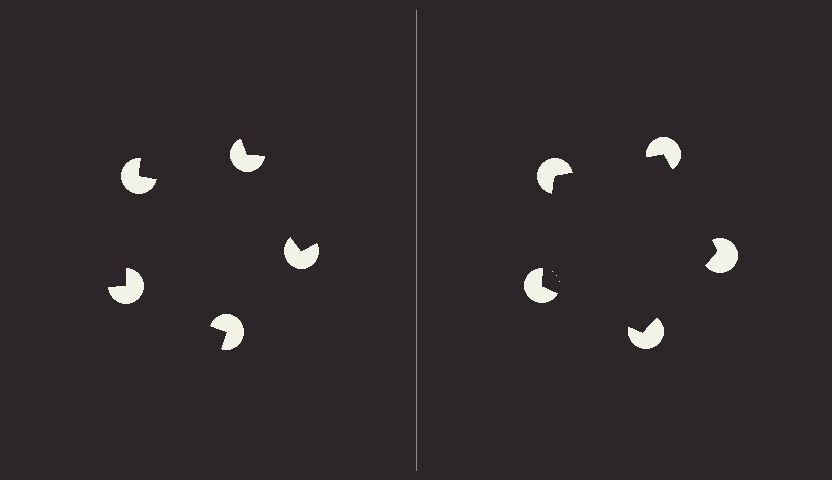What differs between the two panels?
The pac-man discs are positioned identically on both sides; only the wedge orientations differ. On the right they align to a pentagon; on the left they are misaligned.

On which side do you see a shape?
An illusory pentagon appears on the right side. On the left side the wedge cuts are rotated, so no coherent shape forms.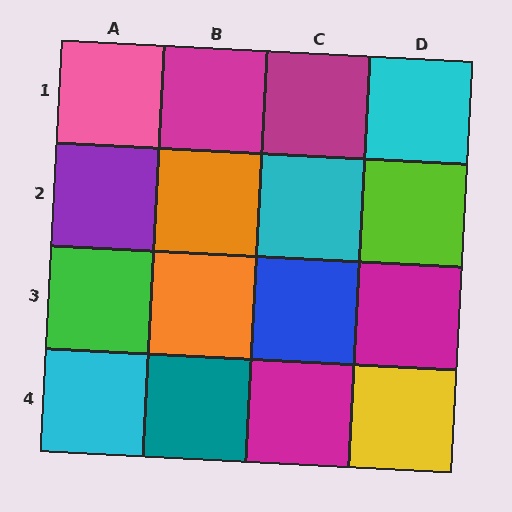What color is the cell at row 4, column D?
Yellow.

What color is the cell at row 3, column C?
Blue.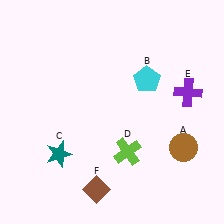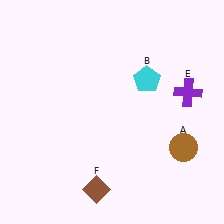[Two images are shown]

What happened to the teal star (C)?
The teal star (C) was removed in Image 2. It was in the bottom-left area of Image 1.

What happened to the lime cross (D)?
The lime cross (D) was removed in Image 2. It was in the bottom-right area of Image 1.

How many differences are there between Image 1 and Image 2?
There are 2 differences between the two images.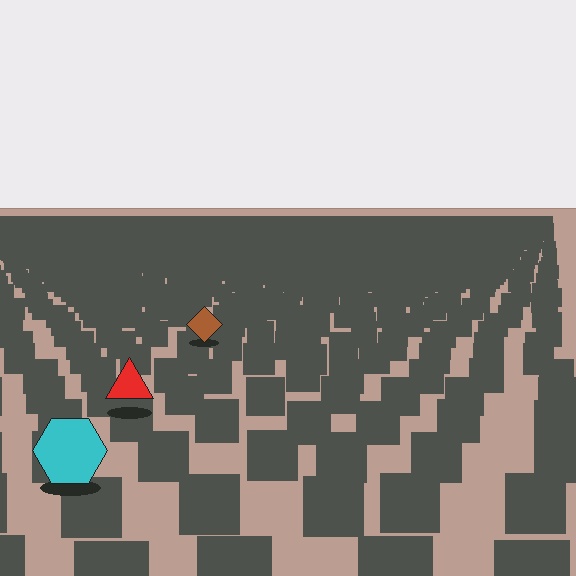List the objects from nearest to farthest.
From nearest to farthest: the cyan hexagon, the red triangle, the brown diamond.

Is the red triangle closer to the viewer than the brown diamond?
Yes. The red triangle is closer — you can tell from the texture gradient: the ground texture is coarser near it.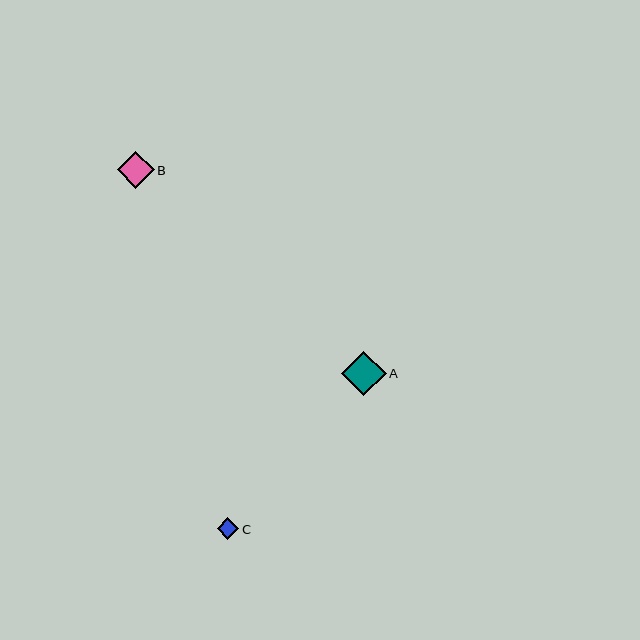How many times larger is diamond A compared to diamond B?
Diamond A is approximately 1.2 times the size of diamond B.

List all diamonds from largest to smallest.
From largest to smallest: A, B, C.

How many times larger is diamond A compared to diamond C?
Diamond A is approximately 2.1 times the size of diamond C.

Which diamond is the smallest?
Diamond C is the smallest with a size of approximately 21 pixels.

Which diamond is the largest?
Diamond A is the largest with a size of approximately 45 pixels.